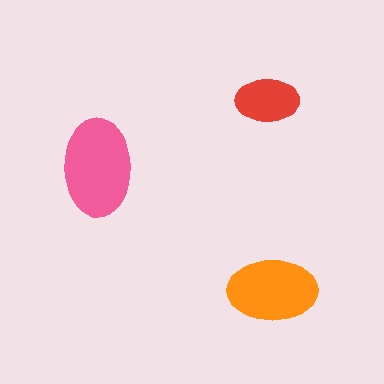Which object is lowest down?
The orange ellipse is bottommost.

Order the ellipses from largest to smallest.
the pink one, the orange one, the red one.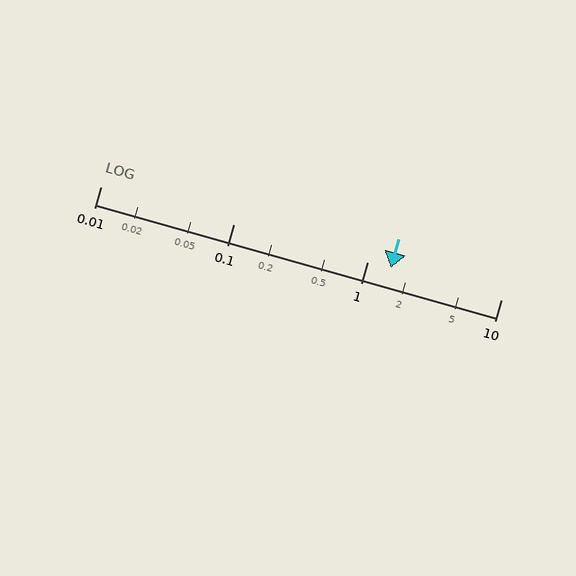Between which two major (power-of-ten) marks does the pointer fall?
The pointer is between 1 and 10.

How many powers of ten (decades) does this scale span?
The scale spans 3 decades, from 0.01 to 10.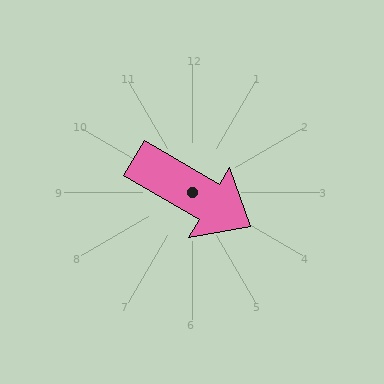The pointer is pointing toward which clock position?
Roughly 4 o'clock.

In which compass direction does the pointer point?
Southeast.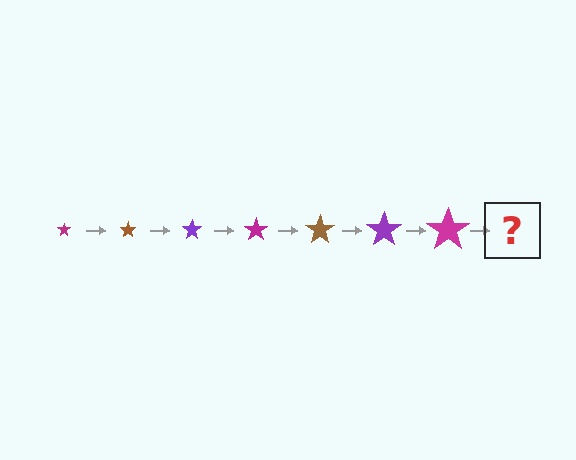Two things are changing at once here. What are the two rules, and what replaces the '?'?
The two rules are that the star grows larger each step and the color cycles through magenta, brown, and purple. The '?' should be a brown star, larger than the previous one.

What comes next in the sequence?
The next element should be a brown star, larger than the previous one.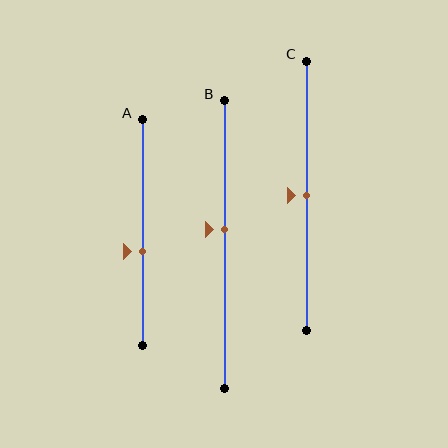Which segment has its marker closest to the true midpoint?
Segment C has its marker closest to the true midpoint.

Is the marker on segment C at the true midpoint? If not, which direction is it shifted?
Yes, the marker on segment C is at the true midpoint.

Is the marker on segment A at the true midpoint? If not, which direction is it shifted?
No, the marker on segment A is shifted downward by about 8% of the segment length.